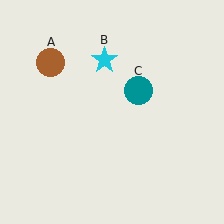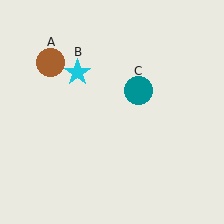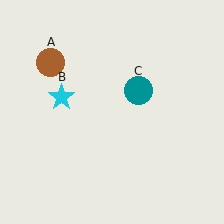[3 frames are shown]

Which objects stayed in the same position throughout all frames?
Brown circle (object A) and teal circle (object C) remained stationary.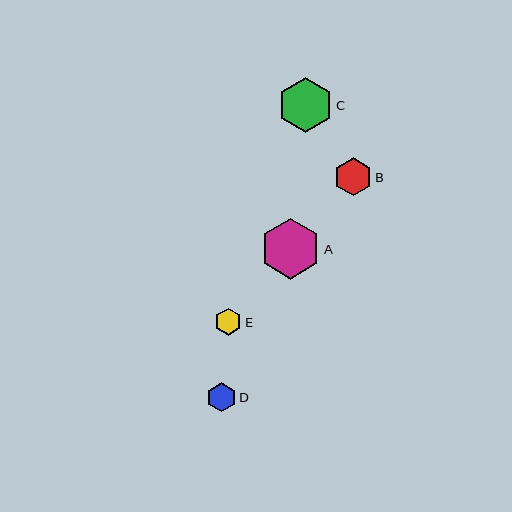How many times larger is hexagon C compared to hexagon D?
Hexagon C is approximately 1.9 times the size of hexagon D.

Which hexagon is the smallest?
Hexagon E is the smallest with a size of approximately 28 pixels.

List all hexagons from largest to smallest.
From largest to smallest: A, C, B, D, E.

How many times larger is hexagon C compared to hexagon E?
Hexagon C is approximately 2.0 times the size of hexagon E.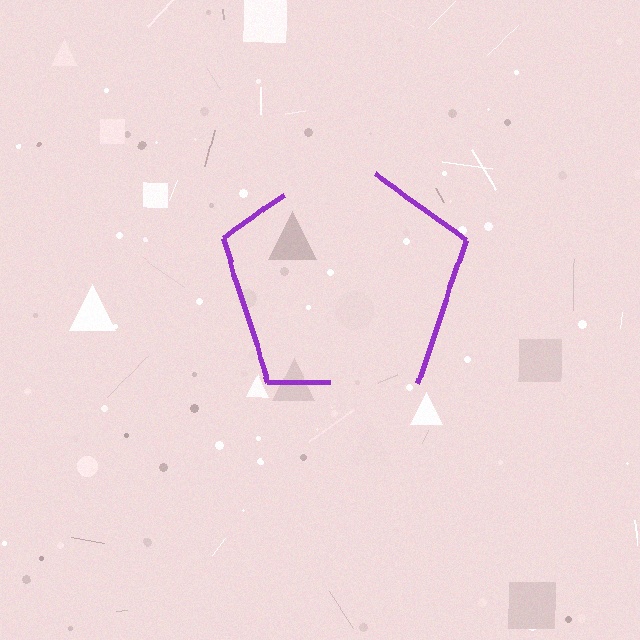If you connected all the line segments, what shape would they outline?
They would outline a pentagon.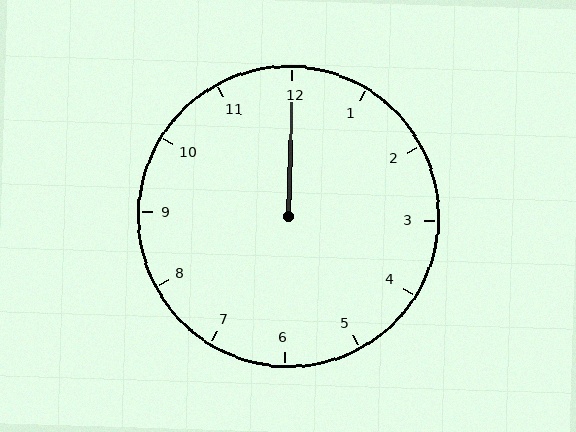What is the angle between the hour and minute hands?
Approximately 0 degrees.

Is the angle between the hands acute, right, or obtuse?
It is acute.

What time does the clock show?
12:00.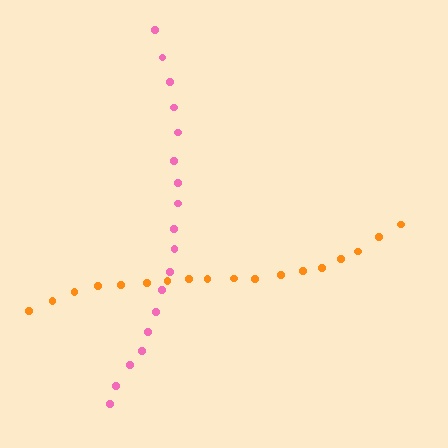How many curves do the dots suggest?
There are 2 distinct paths.